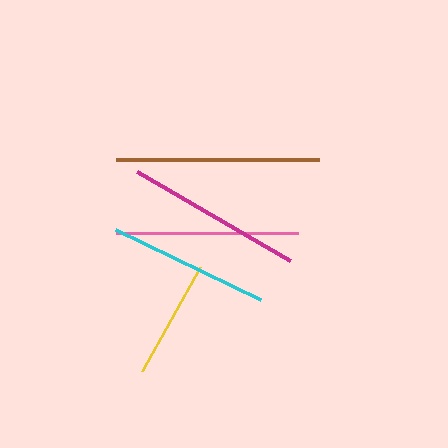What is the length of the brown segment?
The brown segment is approximately 203 pixels long.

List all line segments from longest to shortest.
From longest to shortest: brown, pink, magenta, cyan, yellow.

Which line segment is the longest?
The brown line is the longest at approximately 203 pixels.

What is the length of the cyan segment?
The cyan segment is approximately 160 pixels long.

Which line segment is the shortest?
The yellow line is the shortest at approximately 119 pixels.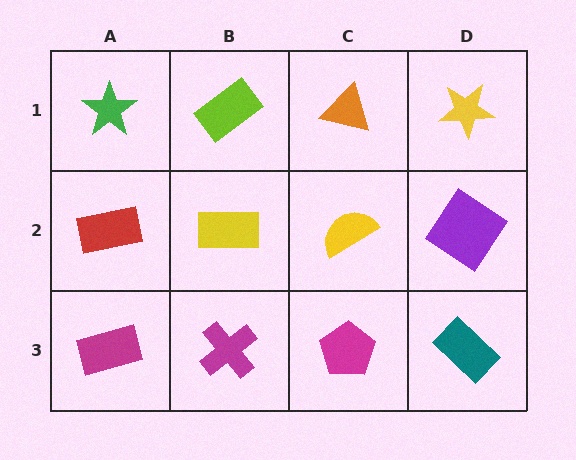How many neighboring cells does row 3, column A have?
2.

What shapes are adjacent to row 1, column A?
A red rectangle (row 2, column A), a lime rectangle (row 1, column B).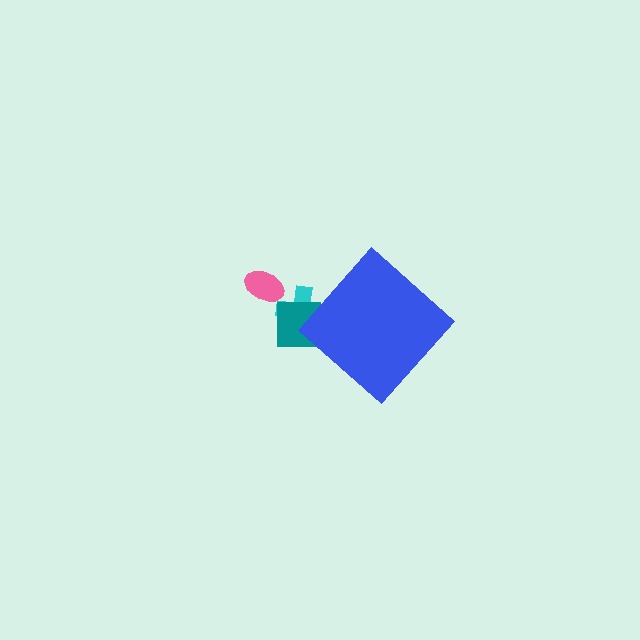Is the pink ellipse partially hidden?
No, the pink ellipse is fully visible.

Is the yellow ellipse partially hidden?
Yes, the yellow ellipse is partially hidden behind the blue diamond.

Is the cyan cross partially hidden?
Yes, the cyan cross is partially hidden behind the blue diamond.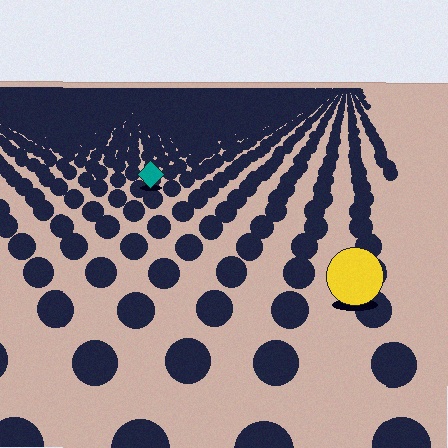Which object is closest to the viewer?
The yellow circle is closest. The texture marks near it are larger and more spread out.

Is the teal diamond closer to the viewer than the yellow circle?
No. The yellow circle is closer — you can tell from the texture gradient: the ground texture is coarser near it.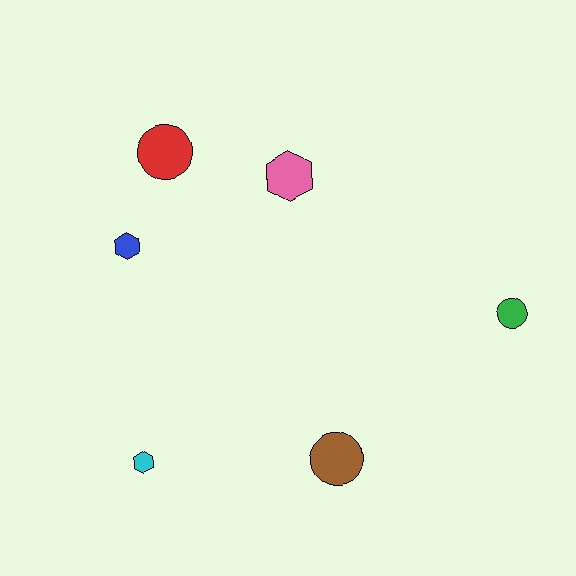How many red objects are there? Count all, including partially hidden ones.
There is 1 red object.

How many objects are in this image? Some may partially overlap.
There are 6 objects.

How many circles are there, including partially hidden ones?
There are 3 circles.